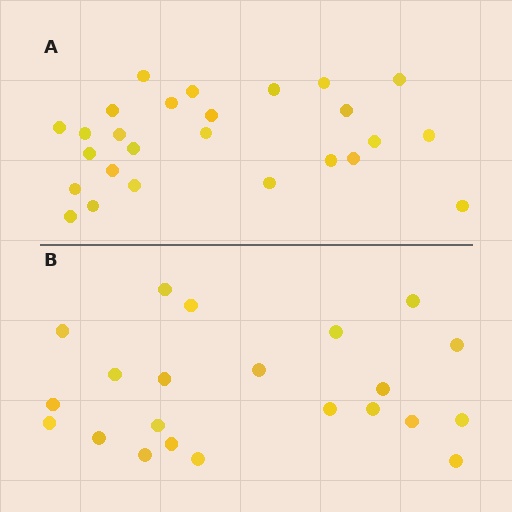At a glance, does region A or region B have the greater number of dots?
Region A (the top region) has more dots.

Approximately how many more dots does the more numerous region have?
Region A has about 4 more dots than region B.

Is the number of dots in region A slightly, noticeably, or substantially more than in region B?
Region A has only slightly more — the two regions are fairly close. The ratio is roughly 1.2 to 1.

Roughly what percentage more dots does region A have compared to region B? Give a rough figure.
About 20% more.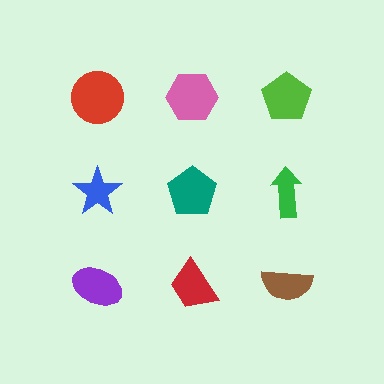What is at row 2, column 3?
A green arrow.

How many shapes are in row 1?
3 shapes.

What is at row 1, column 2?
A pink hexagon.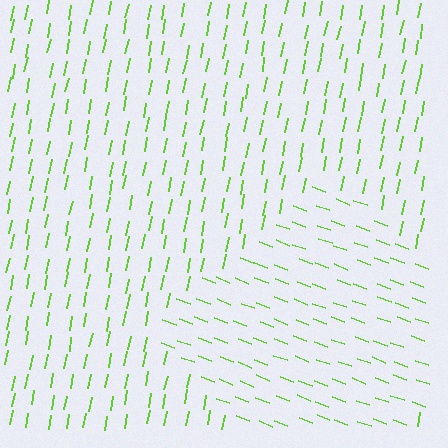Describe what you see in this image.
The image is filled with small lime line segments. A diamond region in the image has lines oriented differently from the surrounding lines, creating a visible texture boundary.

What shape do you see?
I see a diamond.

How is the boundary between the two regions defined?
The boundary is defined purely by a change in line orientation (approximately 80 degrees difference). All lines are the same color and thickness.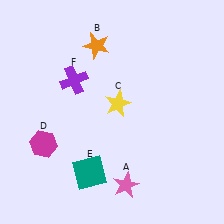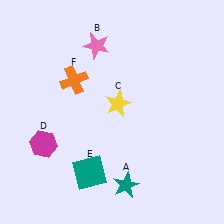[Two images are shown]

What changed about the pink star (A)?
In Image 1, A is pink. In Image 2, it changed to teal.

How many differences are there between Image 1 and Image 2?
There are 3 differences between the two images.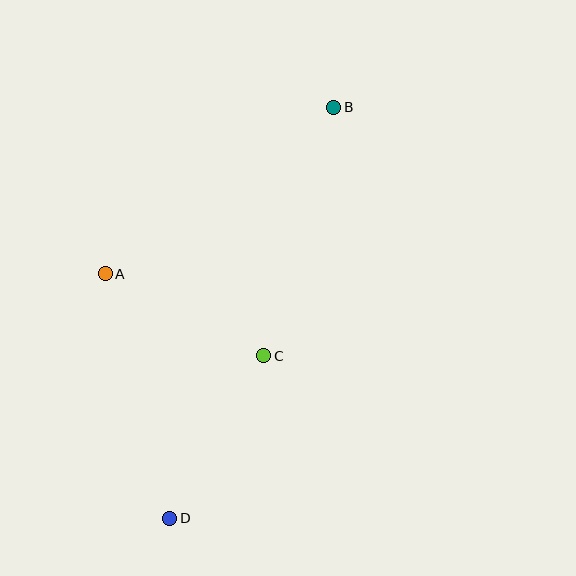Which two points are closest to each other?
Points A and C are closest to each other.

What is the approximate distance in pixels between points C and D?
The distance between C and D is approximately 188 pixels.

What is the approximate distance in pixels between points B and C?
The distance between B and C is approximately 258 pixels.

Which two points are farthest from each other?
Points B and D are farthest from each other.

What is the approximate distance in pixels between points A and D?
The distance between A and D is approximately 253 pixels.